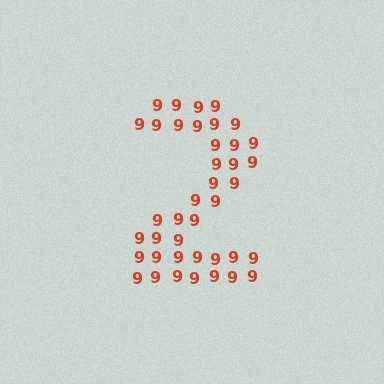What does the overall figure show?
The overall figure shows the digit 2.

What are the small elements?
The small elements are digit 9's.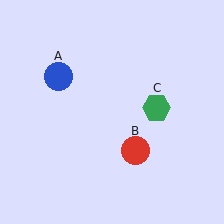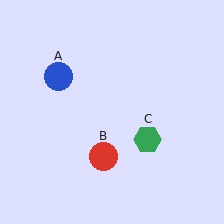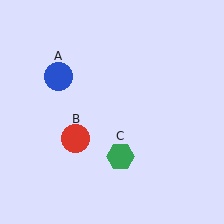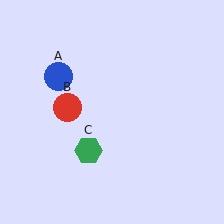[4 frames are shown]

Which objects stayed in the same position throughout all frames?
Blue circle (object A) remained stationary.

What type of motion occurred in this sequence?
The red circle (object B), green hexagon (object C) rotated clockwise around the center of the scene.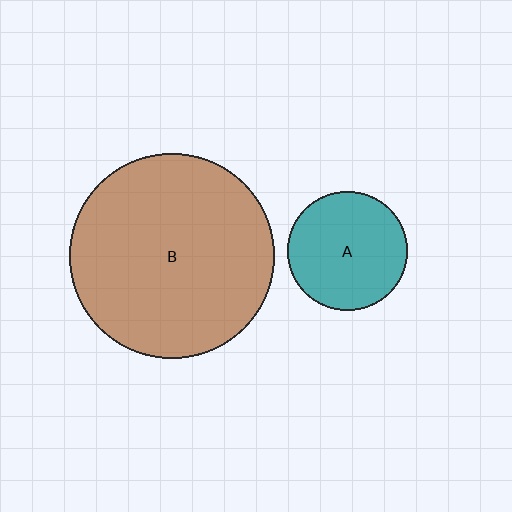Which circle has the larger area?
Circle B (brown).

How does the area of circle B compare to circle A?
Approximately 2.9 times.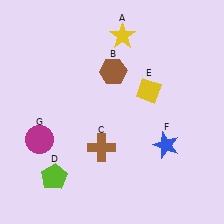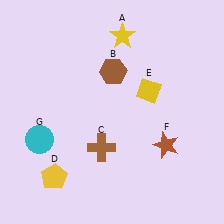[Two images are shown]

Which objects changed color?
D changed from lime to yellow. F changed from blue to brown. G changed from magenta to cyan.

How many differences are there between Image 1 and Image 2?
There are 3 differences between the two images.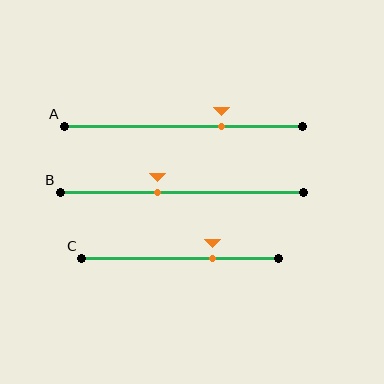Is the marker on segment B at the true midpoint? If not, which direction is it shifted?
No, the marker on segment B is shifted to the left by about 10% of the segment length.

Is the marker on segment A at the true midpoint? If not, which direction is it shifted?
No, the marker on segment A is shifted to the right by about 16% of the segment length.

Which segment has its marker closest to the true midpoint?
Segment B has its marker closest to the true midpoint.